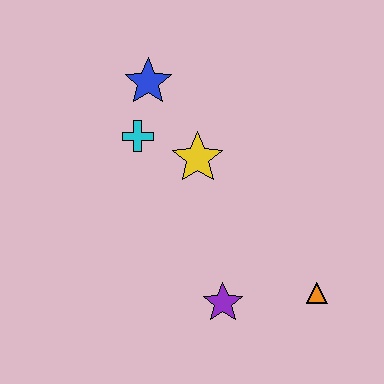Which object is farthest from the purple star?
The blue star is farthest from the purple star.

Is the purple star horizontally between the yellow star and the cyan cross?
No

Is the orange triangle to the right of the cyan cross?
Yes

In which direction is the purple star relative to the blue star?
The purple star is below the blue star.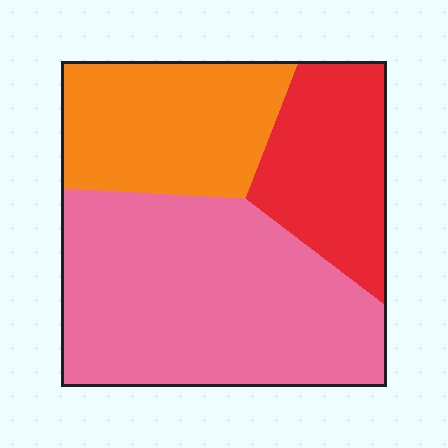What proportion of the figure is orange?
Orange takes up about one quarter (1/4) of the figure.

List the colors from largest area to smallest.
From largest to smallest: pink, orange, red.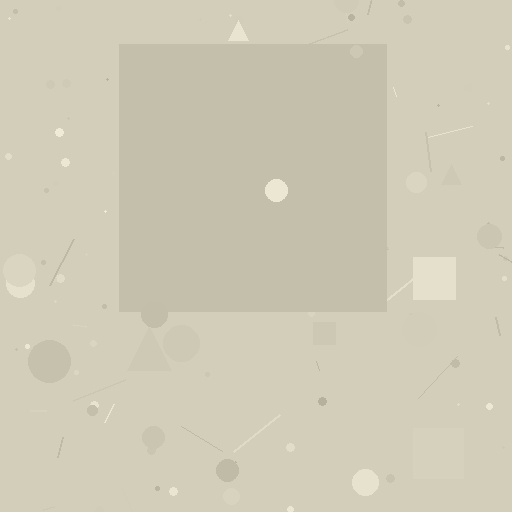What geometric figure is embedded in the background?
A square is embedded in the background.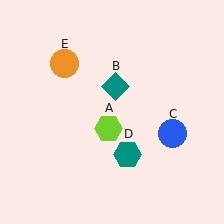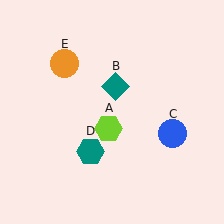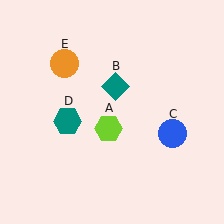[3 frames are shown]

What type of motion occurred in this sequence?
The teal hexagon (object D) rotated clockwise around the center of the scene.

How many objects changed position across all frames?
1 object changed position: teal hexagon (object D).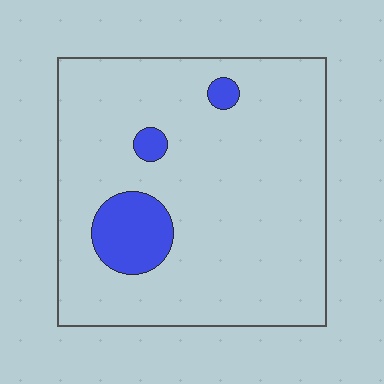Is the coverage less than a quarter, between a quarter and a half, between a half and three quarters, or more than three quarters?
Less than a quarter.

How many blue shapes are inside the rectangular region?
3.